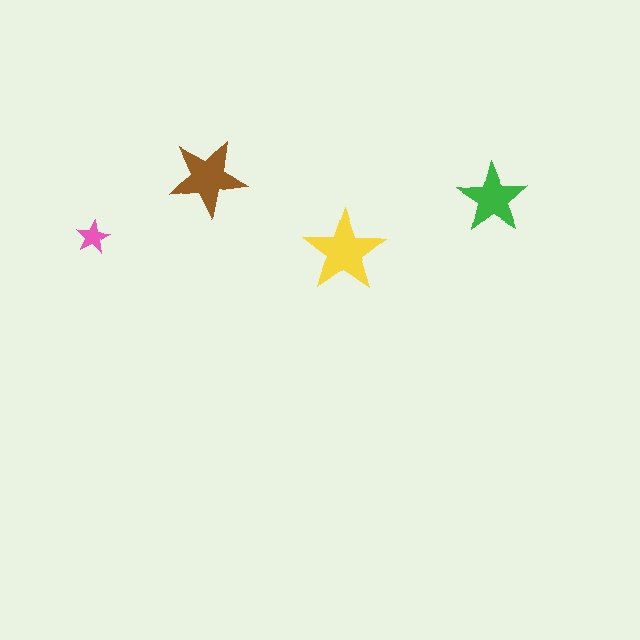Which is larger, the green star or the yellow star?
The yellow one.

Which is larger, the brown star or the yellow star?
The yellow one.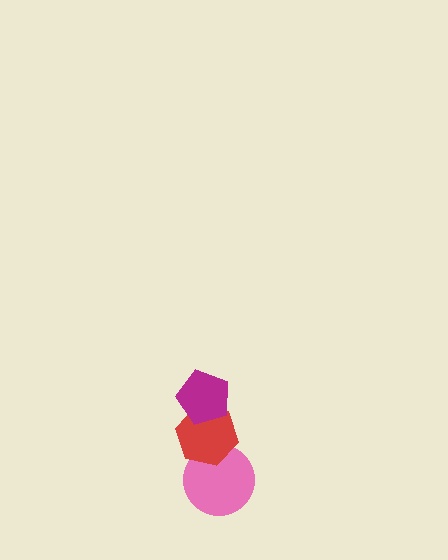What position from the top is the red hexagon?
The red hexagon is 2nd from the top.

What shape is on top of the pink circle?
The red hexagon is on top of the pink circle.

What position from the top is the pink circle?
The pink circle is 3rd from the top.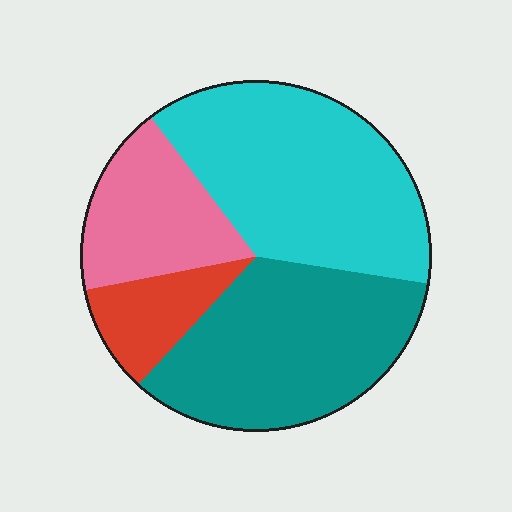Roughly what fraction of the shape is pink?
Pink covers 18% of the shape.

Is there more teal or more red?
Teal.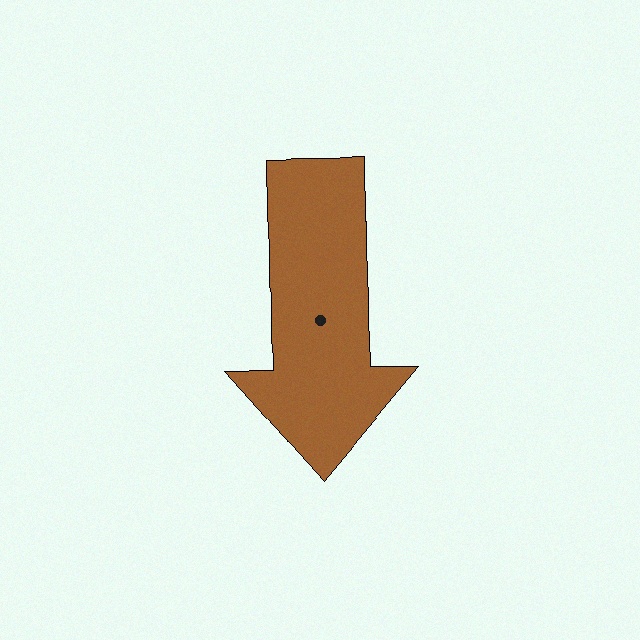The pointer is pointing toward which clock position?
Roughly 6 o'clock.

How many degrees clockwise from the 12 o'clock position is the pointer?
Approximately 179 degrees.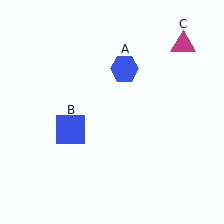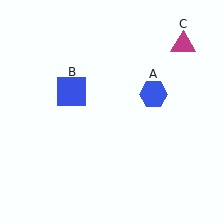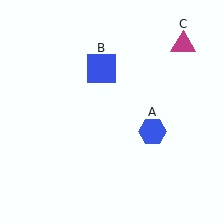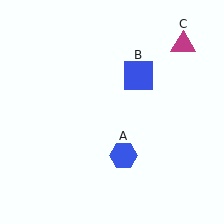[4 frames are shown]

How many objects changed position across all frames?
2 objects changed position: blue hexagon (object A), blue square (object B).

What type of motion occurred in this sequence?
The blue hexagon (object A), blue square (object B) rotated clockwise around the center of the scene.